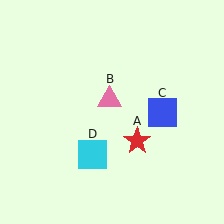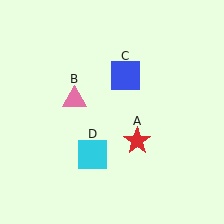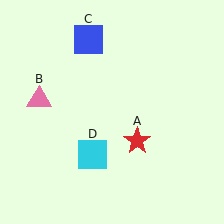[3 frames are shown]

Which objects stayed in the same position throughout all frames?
Red star (object A) and cyan square (object D) remained stationary.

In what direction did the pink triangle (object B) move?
The pink triangle (object B) moved left.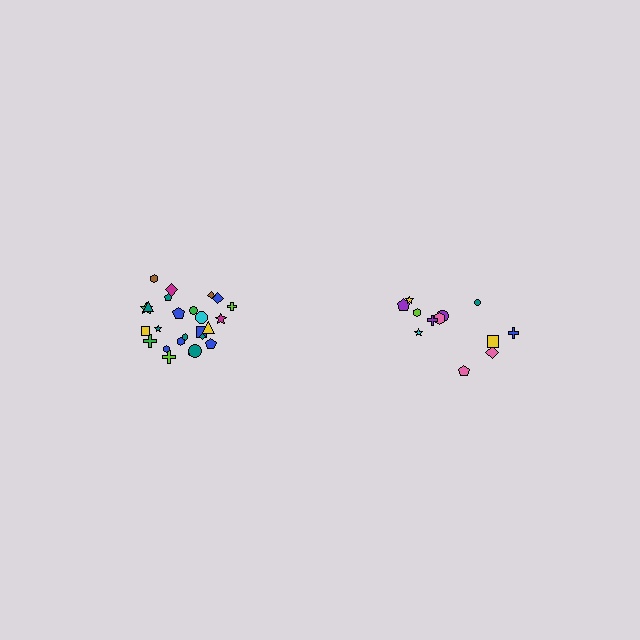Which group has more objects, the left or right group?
The left group.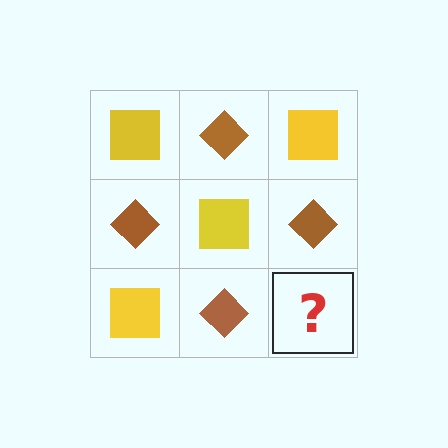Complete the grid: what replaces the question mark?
The question mark should be replaced with a yellow square.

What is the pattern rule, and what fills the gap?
The rule is that it alternates yellow square and brown diamond in a checkerboard pattern. The gap should be filled with a yellow square.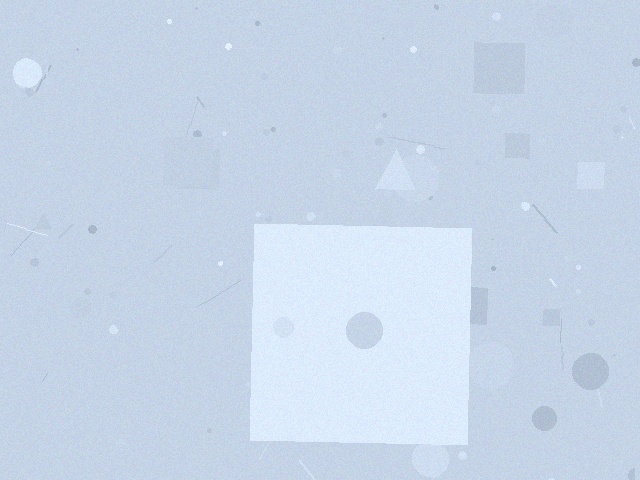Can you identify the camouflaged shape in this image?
The camouflaged shape is a square.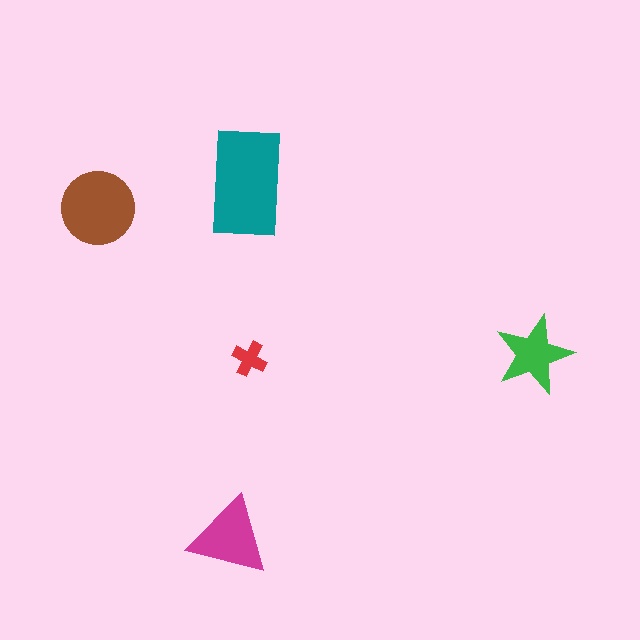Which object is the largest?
The teal rectangle.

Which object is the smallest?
The red cross.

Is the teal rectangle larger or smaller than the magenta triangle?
Larger.